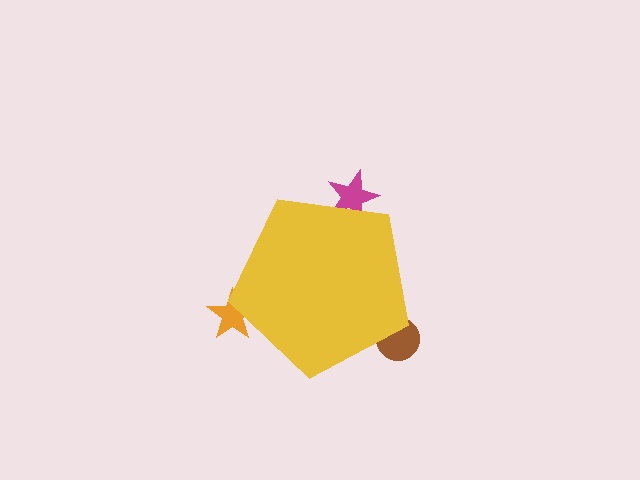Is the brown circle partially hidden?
Yes, the brown circle is partially hidden behind the yellow pentagon.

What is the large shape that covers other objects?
A yellow pentagon.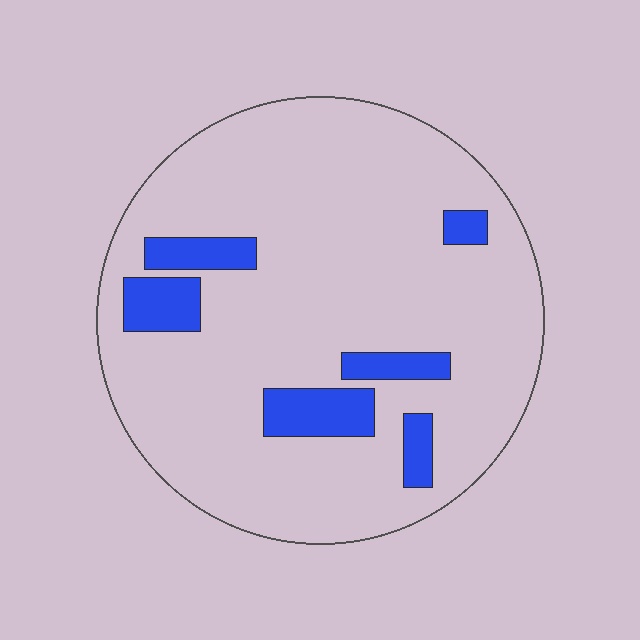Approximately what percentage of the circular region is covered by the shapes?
Approximately 15%.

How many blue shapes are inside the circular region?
6.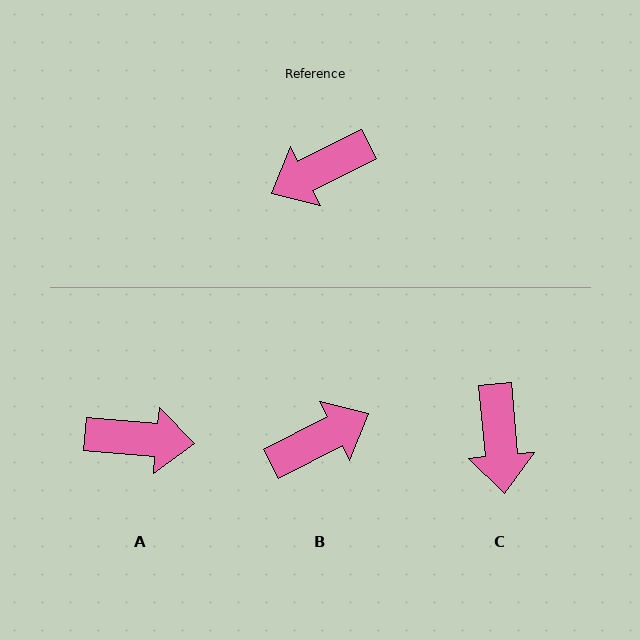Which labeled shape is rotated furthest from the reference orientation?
B, about 180 degrees away.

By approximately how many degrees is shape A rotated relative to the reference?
Approximately 148 degrees counter-clockwise.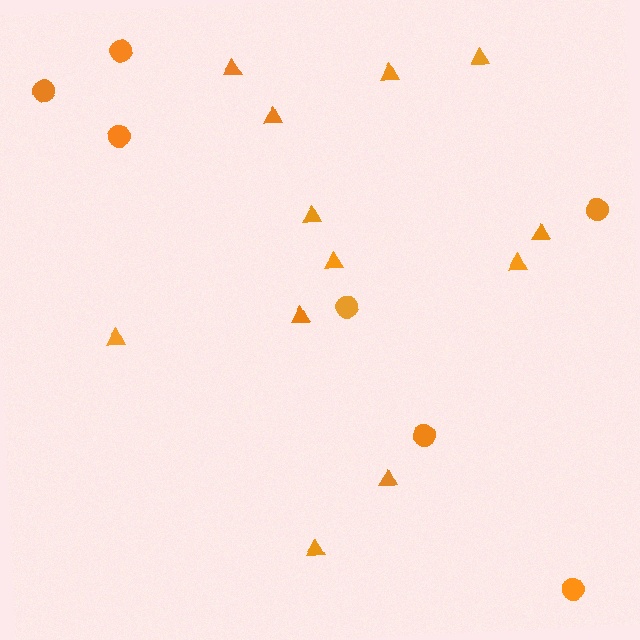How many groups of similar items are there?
There are 2 groups: one group of circles (7) and one group of triangles (12).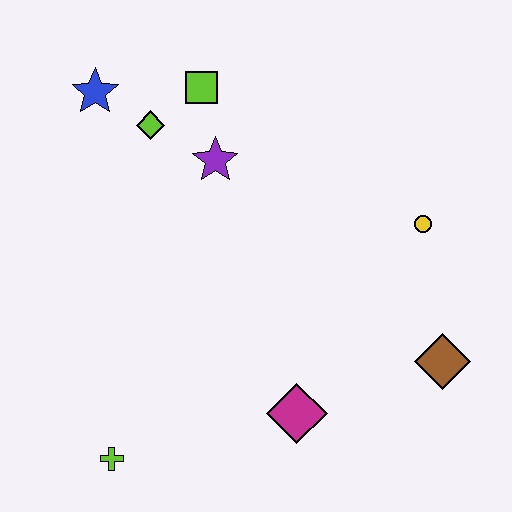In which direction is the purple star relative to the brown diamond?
The purple star is to the left of the brown diamond.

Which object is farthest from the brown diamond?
The blue star is farthest from the brown diamond.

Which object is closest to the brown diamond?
The yellow circle is closest to the brown diamond.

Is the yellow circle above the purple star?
No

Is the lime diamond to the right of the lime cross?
Yes